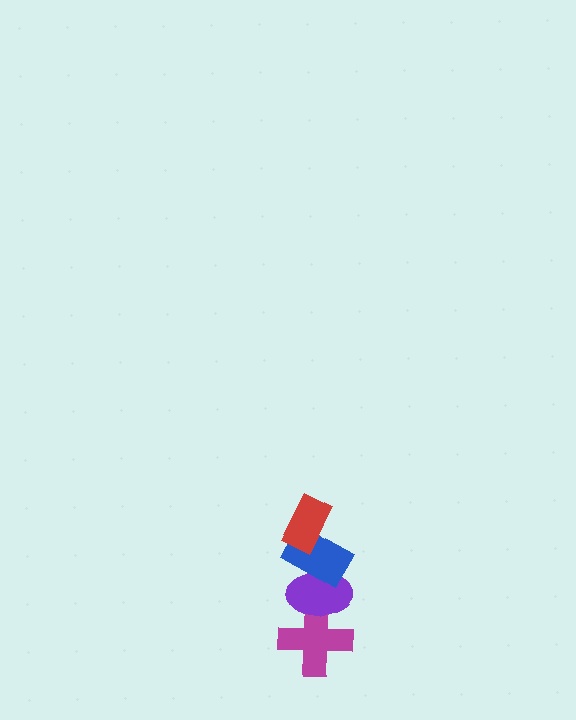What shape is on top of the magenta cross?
The purple ellipse is on top of the magenta cross.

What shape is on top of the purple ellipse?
The blue rectangle is on top of the purple ellipse.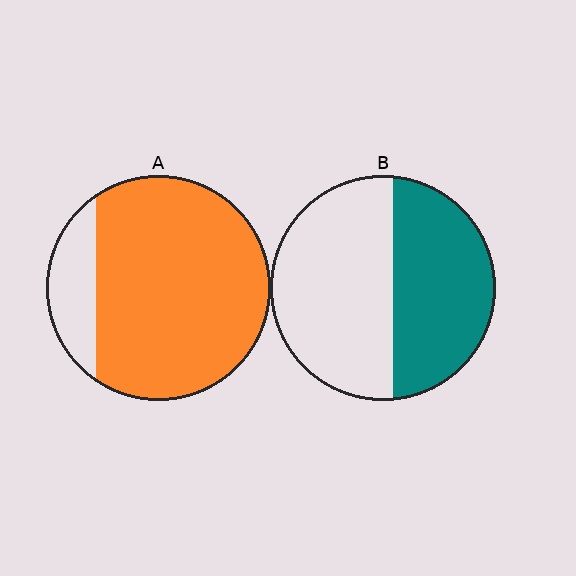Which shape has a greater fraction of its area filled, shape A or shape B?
Shape A.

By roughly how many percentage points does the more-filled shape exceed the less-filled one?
By roughly 40 percentage points (A over B).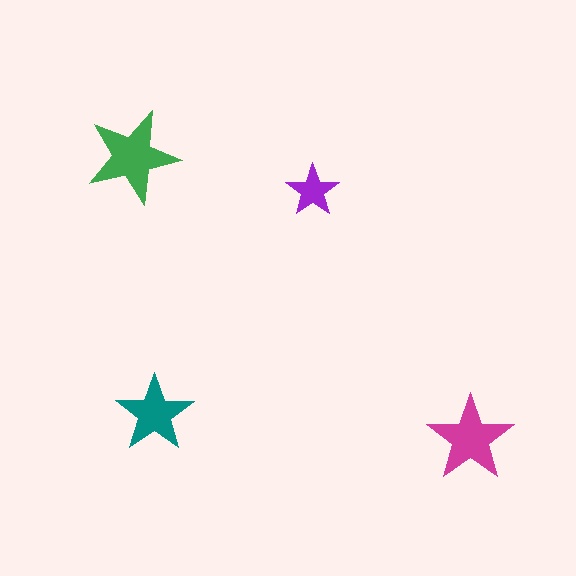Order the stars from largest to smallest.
the green one, the magenta one, the teal one, the purple one.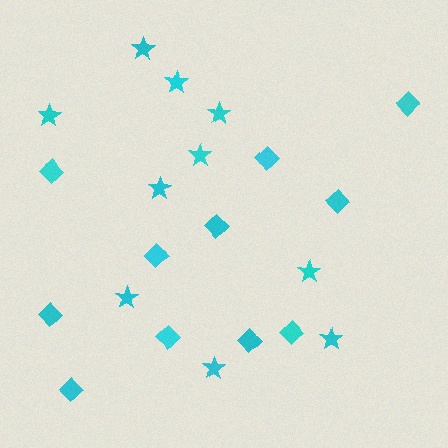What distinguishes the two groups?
There are 2 groups: one group of stars (10) and one group of diamonds (11).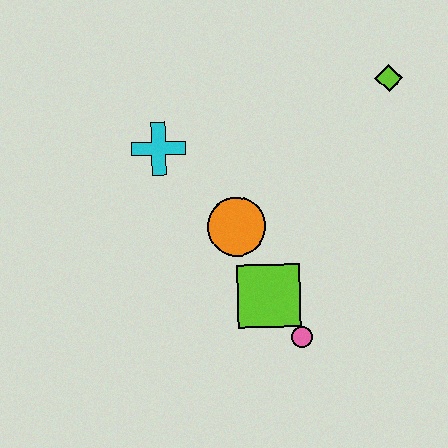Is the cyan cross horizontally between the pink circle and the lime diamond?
No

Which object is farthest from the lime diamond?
The pink circle is farthest from the lime diamond.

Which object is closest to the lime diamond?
The orange circle is closest to the lime diamond.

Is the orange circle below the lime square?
No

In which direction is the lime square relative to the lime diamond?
The lime square is below the lime diamond.